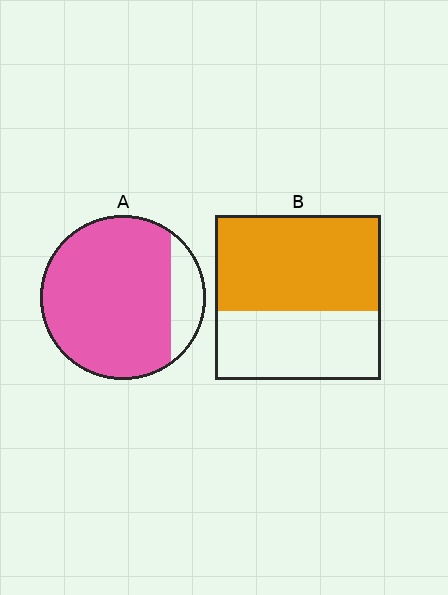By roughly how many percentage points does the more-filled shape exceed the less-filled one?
By roughly 25 percentage points (A over B).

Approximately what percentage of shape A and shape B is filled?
A is approximately 85% and B is approximately 60%.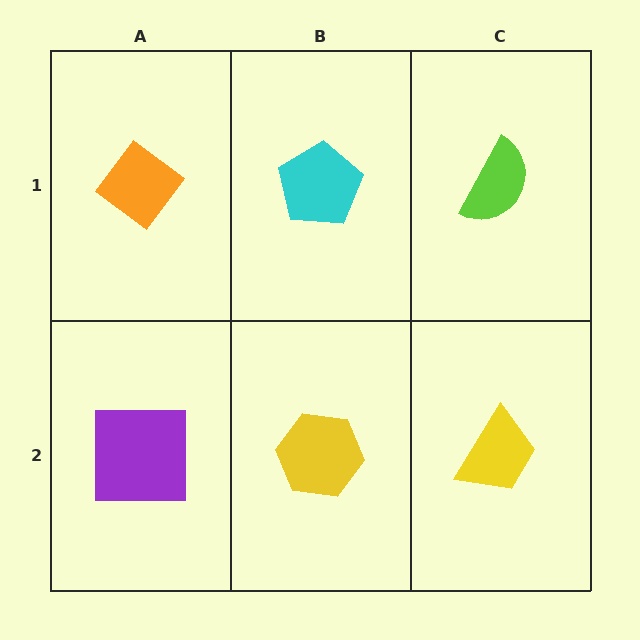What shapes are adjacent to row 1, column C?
A yellow trapezoid (row 2, column C), a cyan pentagon (row 1, column B).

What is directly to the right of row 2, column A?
A yellow hexagon.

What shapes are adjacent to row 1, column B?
A yellow hexagon (row 2, column B), an orange diamond (row 1, column A), a lime semicircle (row 1, column C).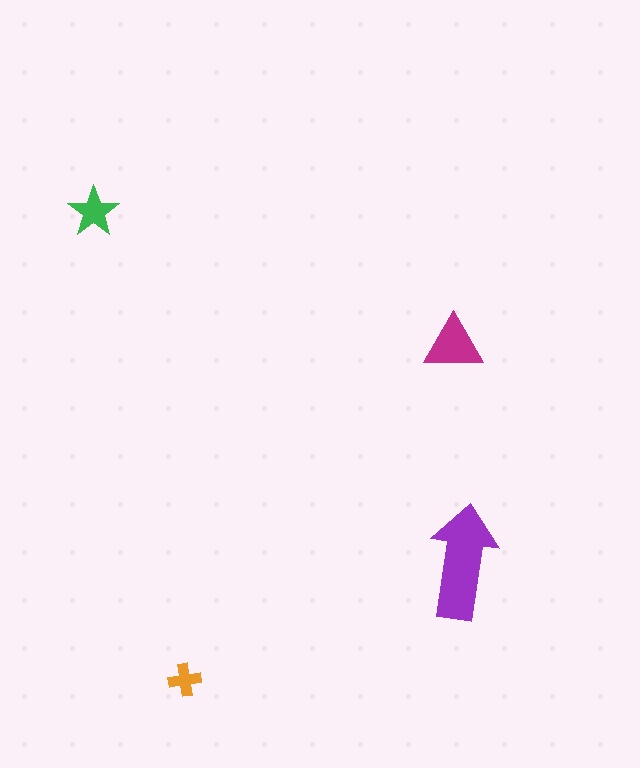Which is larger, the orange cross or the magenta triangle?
The magenta triangle.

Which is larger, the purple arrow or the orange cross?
The purple arrow.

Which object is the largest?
The purple arrow.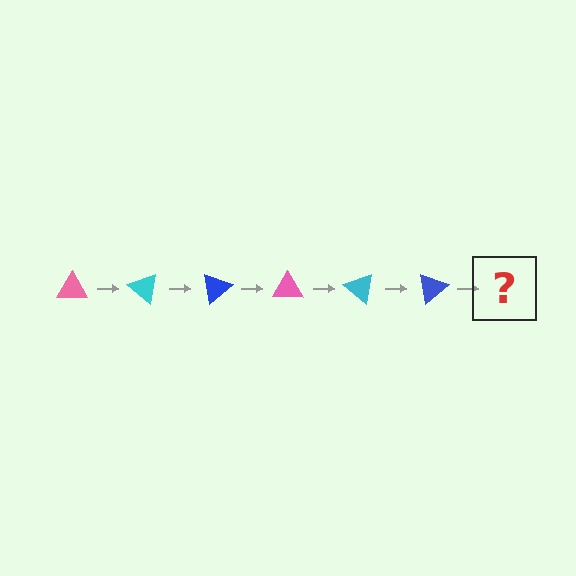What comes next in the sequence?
The next element should be a pink triangle, rotated 240 degrees from the start.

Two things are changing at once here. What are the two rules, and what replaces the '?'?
The two rules are that it rotates 40 degrees each step and the color cycles through pink, cyan, and blue. The '?' should be a pink triangle, rotated 240 degrees from the start.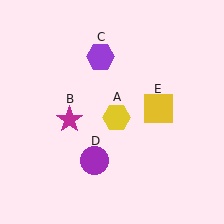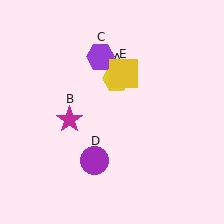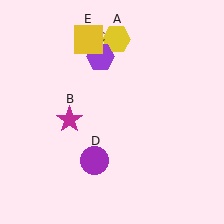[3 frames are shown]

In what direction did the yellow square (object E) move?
The yellow square (object E) moved up and to the left.